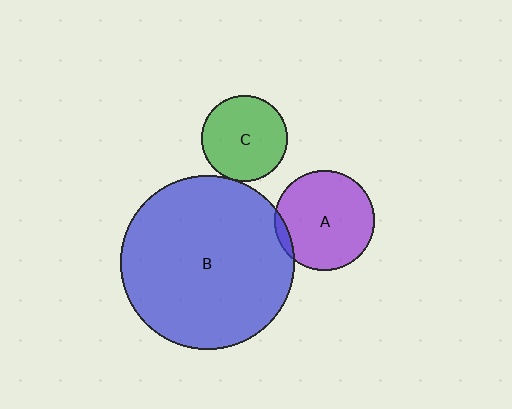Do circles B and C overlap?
Yes.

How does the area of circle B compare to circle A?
Approximately 3.0 times.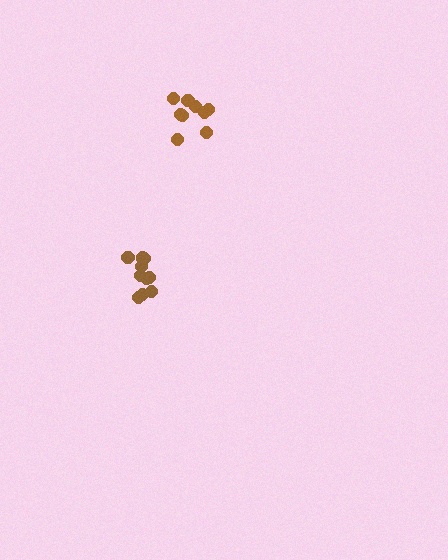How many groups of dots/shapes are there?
There are 2 groups.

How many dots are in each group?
Group 1: 10 dots, Group 2: 9 dots (19 total).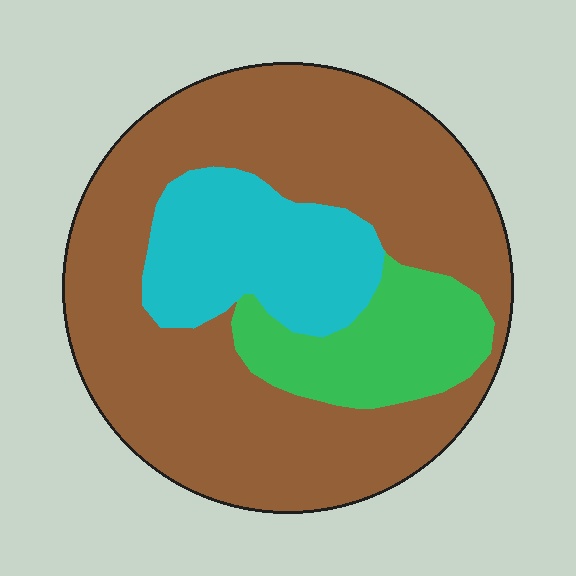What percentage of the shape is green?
Green covers 15% of the shape.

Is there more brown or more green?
Brown.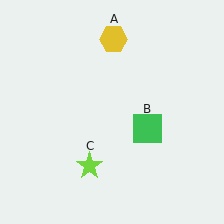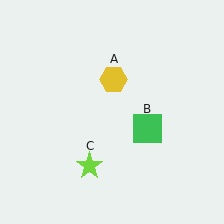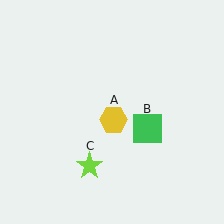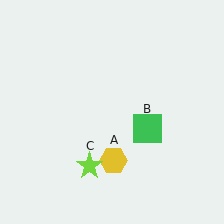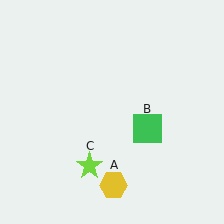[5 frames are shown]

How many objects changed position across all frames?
1 object changed position: yellow hexagon (object A).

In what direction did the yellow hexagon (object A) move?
The yellow hexagon (object A) moved down.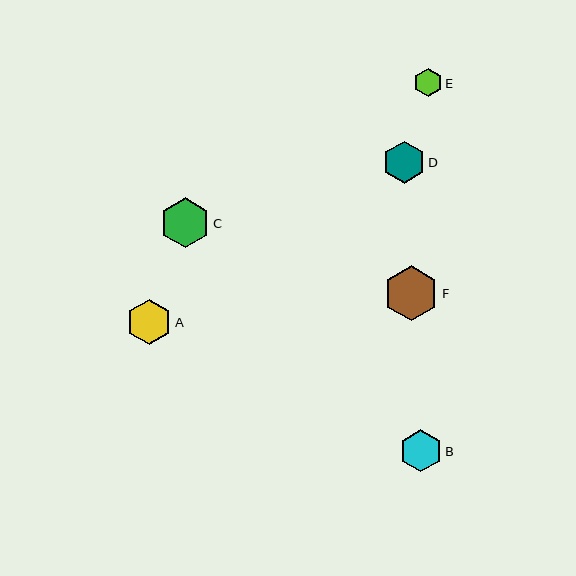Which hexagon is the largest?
Hexagon F is the largest with a size of approximately 55 pixels.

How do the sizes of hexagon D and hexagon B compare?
Hexagon D and hexagon B are approximately the same size.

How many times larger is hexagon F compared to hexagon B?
Hexagon F is approximately 1.3 times the size of hexagon B.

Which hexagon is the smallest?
Hexagon E is the smallest with a size of approximately 28 pixels.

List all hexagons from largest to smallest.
From largest to smallest: F, C, A, D, B, E.